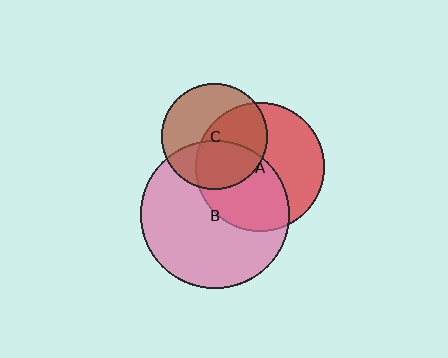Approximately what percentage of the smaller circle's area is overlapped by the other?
Approximately 50%.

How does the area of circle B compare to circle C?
Approximately 2.0 times.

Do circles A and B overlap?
Yes.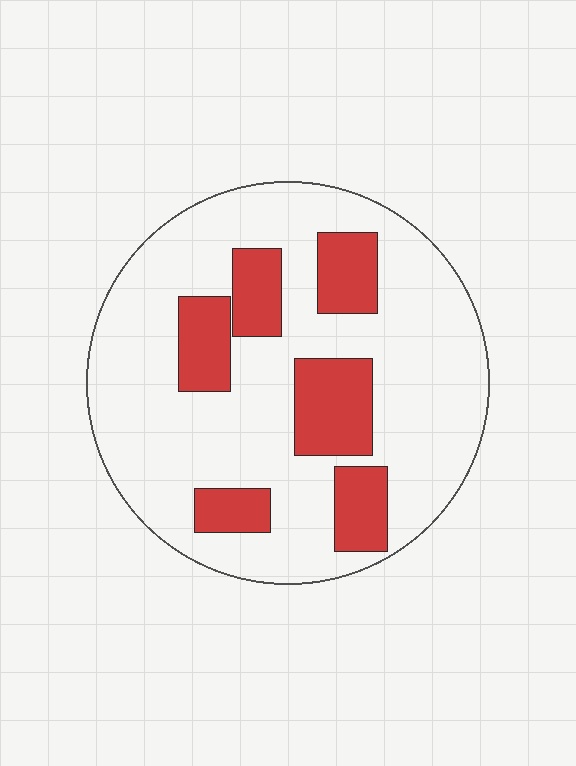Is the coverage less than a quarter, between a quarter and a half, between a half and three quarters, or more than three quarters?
Less than a quarter.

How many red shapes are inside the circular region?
6.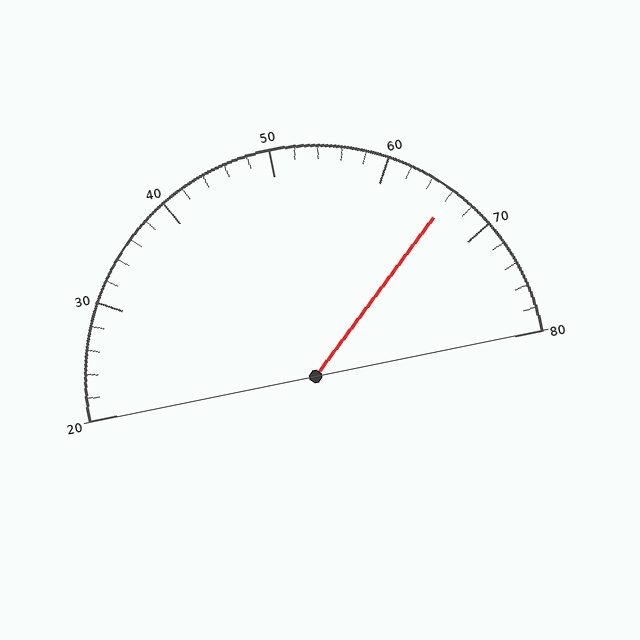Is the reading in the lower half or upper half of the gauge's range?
The reading is in the upper half of the range (20 to 80).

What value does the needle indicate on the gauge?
The needle indicates approximately 66.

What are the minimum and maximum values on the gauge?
The gauge ranges from 20 to 80.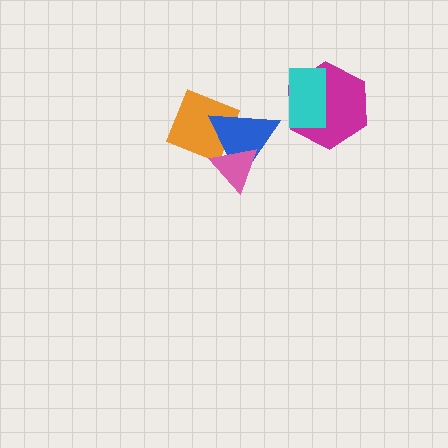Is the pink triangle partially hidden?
No, no other shape covers it.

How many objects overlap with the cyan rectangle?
1 object overlaps with the cyan rectangle.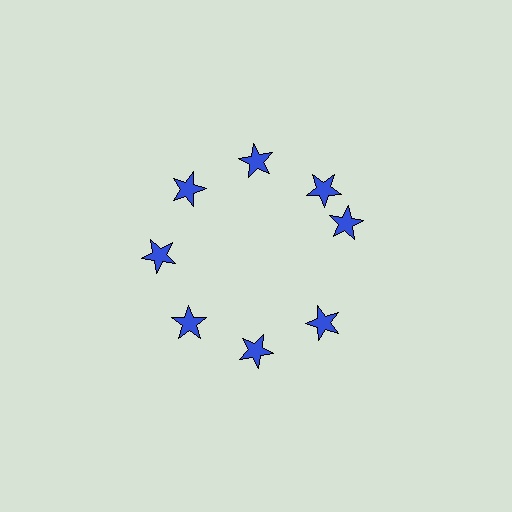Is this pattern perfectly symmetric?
No. The 8 blue stars are arranged in a ring, but one element near the 3 o'clock position is rotated out of alignment along the ring, breaking the 8-fold rotational symmetry.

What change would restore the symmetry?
The symmetry would be restored by rotating it back into even spacing with its neighbors so that all 8 stars sit at equal angles and equal distance from the center.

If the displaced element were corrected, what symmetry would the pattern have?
It would have 8-fold rotational symmetry — the pattern would map onto itself every 45 degrees.